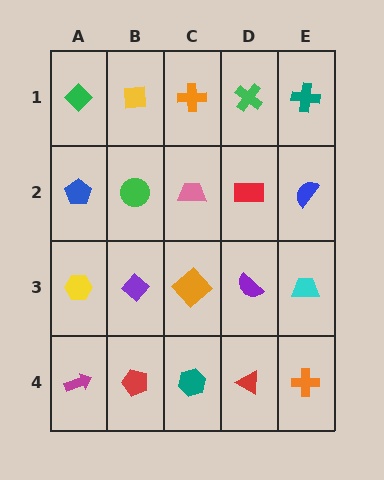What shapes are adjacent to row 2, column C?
An orange cross (row 1, column C), an orange diamond (row 3, column C), a green circle (row 2, column B), a red rectangle (row 2, column D).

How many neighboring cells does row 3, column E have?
3.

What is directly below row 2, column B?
A purple diamond.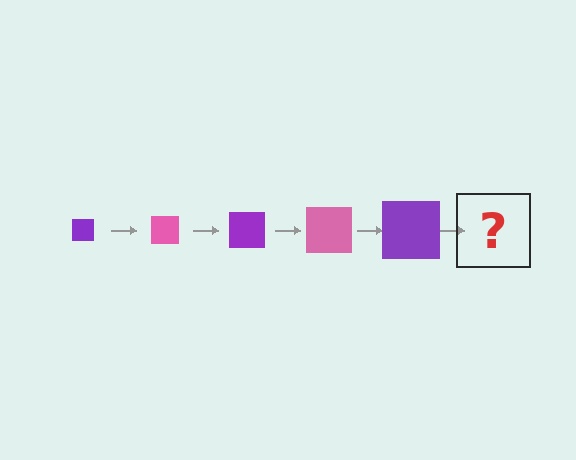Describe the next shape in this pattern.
It should be a pink square, larger than the previous one.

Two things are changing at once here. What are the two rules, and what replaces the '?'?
The two rules are that the square grows larger each step and the color cycles through purple and pink. The '?' should be a pink square, larger than the previous one.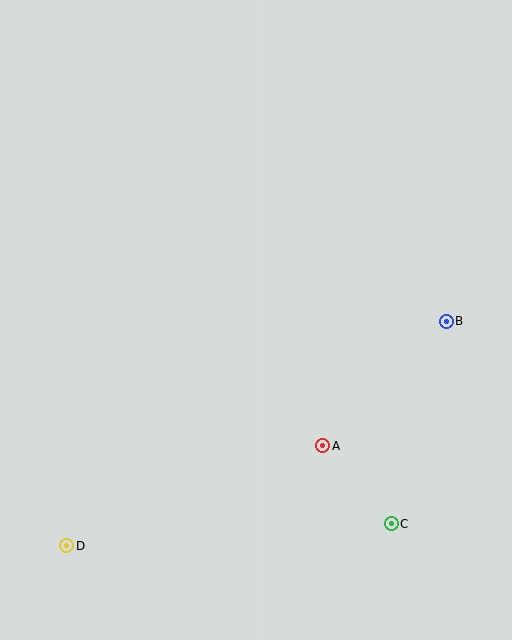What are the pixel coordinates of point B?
Point B is at (446, 321).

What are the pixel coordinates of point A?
Point A is at (323, 446).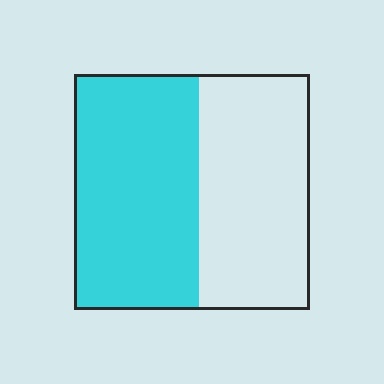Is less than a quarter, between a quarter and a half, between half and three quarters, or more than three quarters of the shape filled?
Between half and three quarters.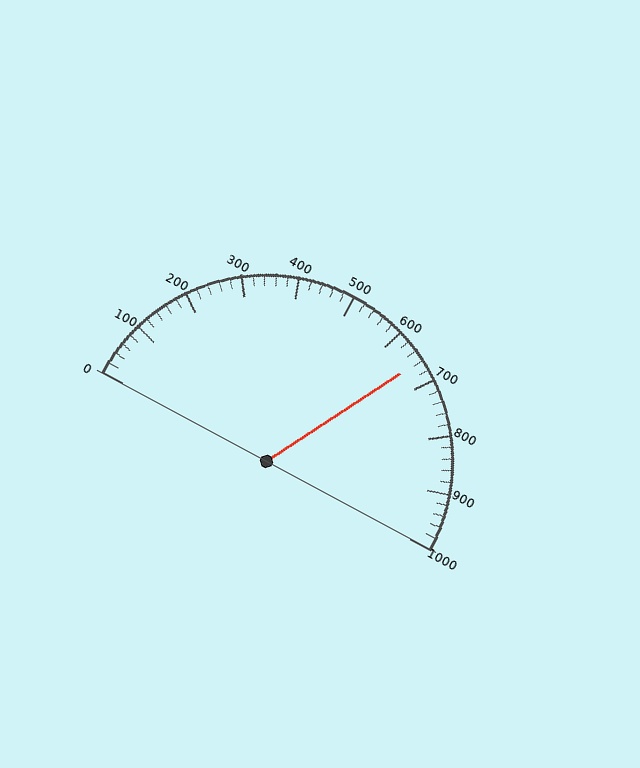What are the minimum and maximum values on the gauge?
The gauge ranges from 0 to 1000.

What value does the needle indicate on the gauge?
The needle indicates approximately 660.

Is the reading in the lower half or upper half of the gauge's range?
The reading is in the upper half of the range (0 to 1000).